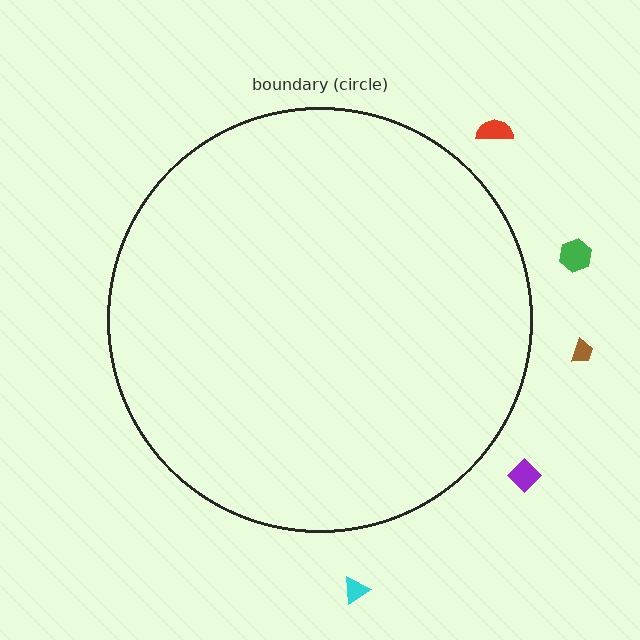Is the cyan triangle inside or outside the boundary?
Outside.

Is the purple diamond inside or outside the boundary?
Outside.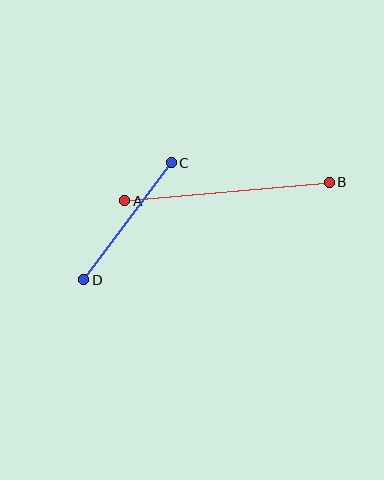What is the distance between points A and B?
The distance is approximately 205 pixels.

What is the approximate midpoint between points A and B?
The midpoint is at approximately (227, 192) pixels.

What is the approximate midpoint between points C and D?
The midpoint is at approximately (128, 221) pixels.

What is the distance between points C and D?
The distance is approximately 146 pixels.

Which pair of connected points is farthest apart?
Points A and B are farthest apart.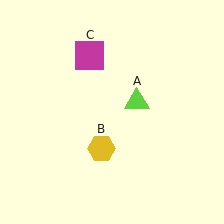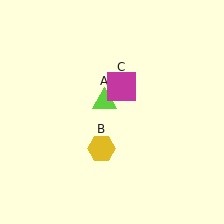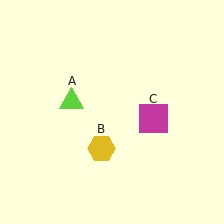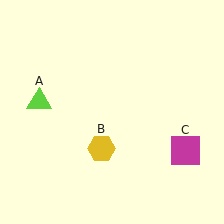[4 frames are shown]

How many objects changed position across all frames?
2 objects changed position: lime triangle (object A), magenta square (object C).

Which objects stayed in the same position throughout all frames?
Yellow hexagon (object B) remained stationary.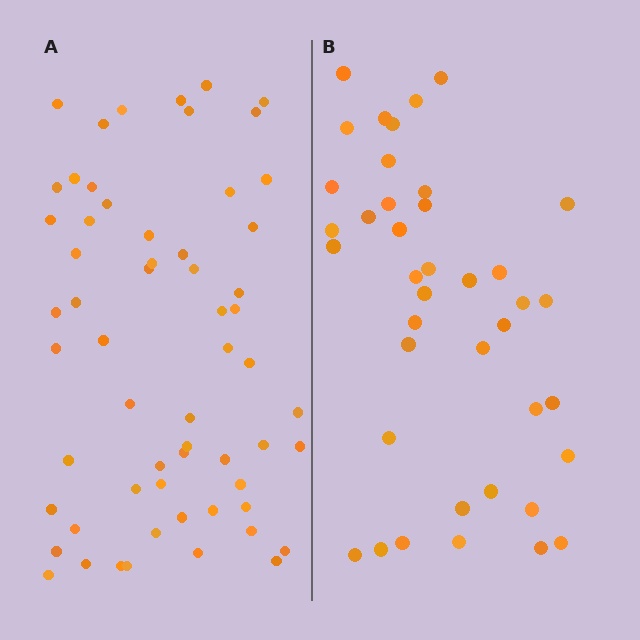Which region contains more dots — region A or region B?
Region A (the left region) has more dots.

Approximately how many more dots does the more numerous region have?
Region A has approximately 20 more dots than region B.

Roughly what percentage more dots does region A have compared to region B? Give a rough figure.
About 50% more.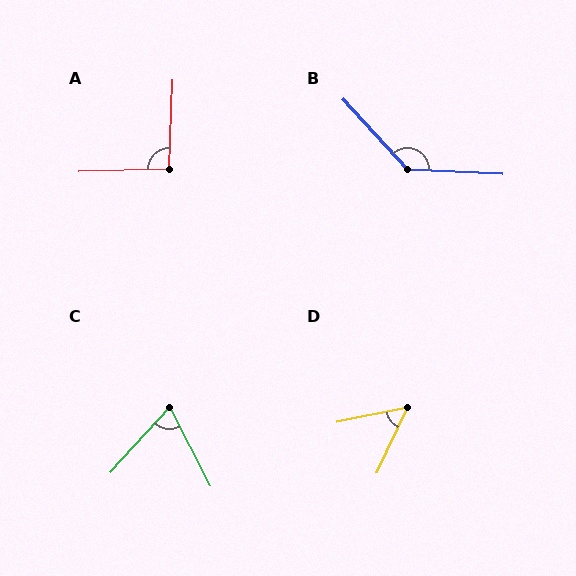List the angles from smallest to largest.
D (53°), C (70°), A (94°), B (135°).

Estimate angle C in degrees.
Approximately 70 degrees.